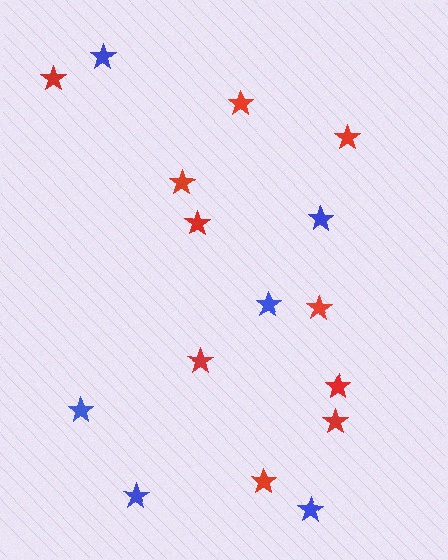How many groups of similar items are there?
There are 2 groups: one group of red stars (10) and one group of blue stars (6).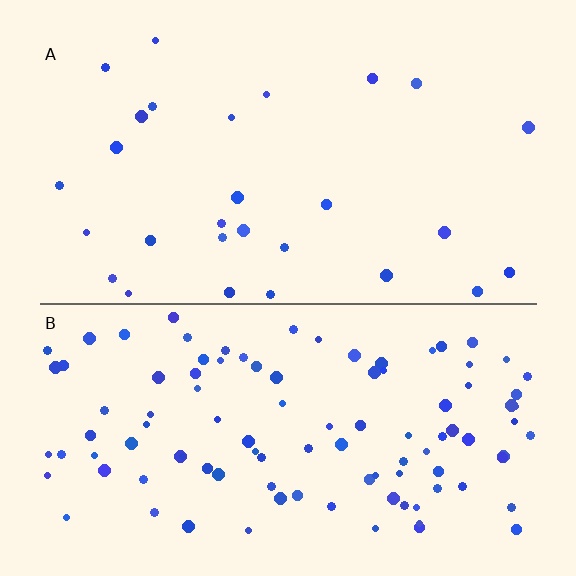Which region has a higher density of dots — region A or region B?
B (the bottom).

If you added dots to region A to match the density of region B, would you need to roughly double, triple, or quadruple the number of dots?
Approximately quadruple.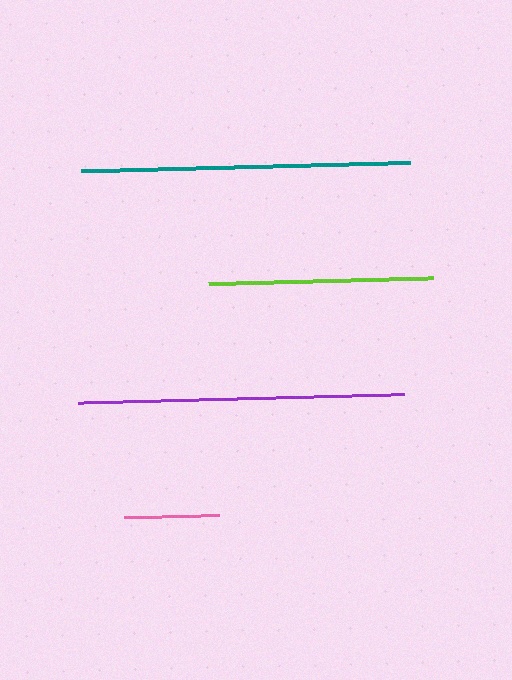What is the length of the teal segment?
The teal segment is approximately 330 pixels long.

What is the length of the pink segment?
The pink segment is approximately 94 pixels long.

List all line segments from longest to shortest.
From longest to shortest: teal, purple, lime, pink.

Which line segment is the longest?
The teal line is the longest at approximately 330 pixels.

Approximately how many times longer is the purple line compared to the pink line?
The purple line is approximately 3.5 times the length of the pink line.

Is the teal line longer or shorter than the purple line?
The teal line is longer than the purple line.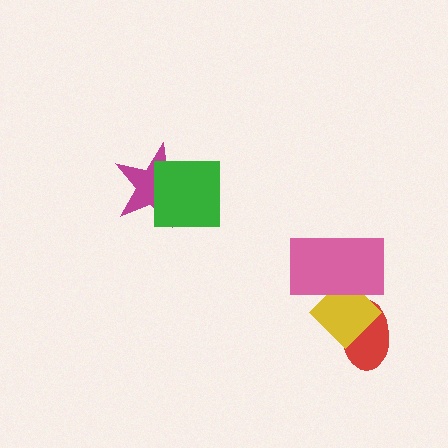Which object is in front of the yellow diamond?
The pink rectangle is in front of the yellow diamond.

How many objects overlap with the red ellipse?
2 objects overlap with the red ellipse.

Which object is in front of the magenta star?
The green square is in front of the magenta star.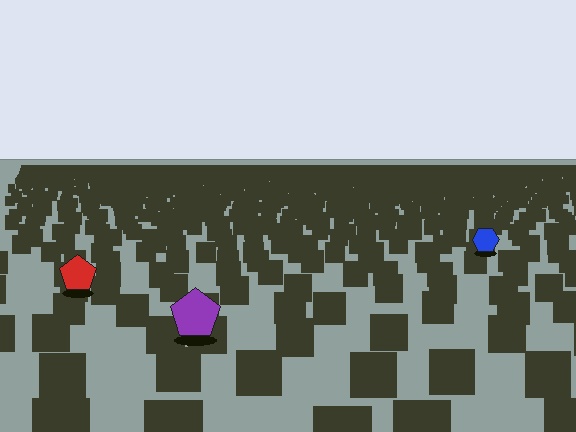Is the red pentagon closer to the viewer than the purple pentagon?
No. The purple pentagon is closer — you can tell from the texture gradient: the ground texture is coarser near it.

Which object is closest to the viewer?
The purple pentagon is closest. The texture marks near it are larger and more spread out.